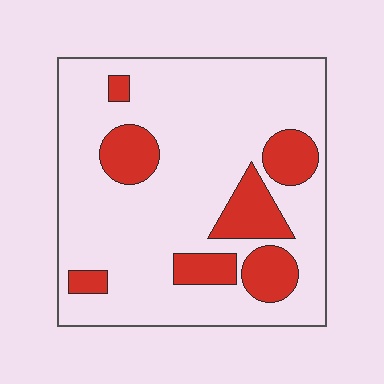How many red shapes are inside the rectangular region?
7.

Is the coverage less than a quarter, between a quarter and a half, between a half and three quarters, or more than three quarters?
Less than a quarter.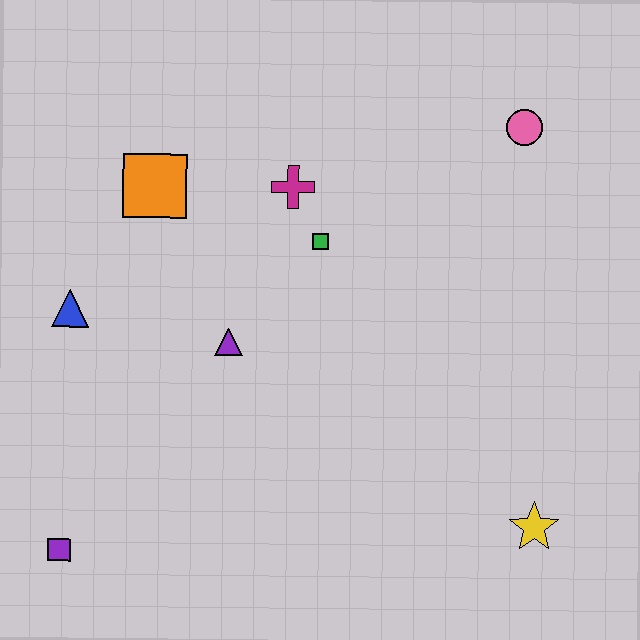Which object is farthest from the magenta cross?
The purple square is farthest from the magenta cross.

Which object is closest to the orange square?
The magenta cross is closest to the orange square.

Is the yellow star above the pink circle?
No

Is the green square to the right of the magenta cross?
Yes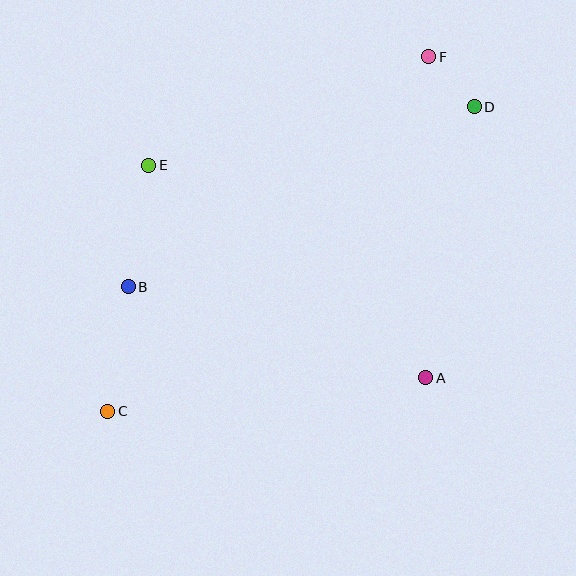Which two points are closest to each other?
Points D and F are closest to each other.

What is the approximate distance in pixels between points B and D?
The distance between B and D is approximately 390 pixels.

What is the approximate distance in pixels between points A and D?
The distance between A and D is approximately 275 pixels.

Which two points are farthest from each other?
Points C and F are farthest from each other.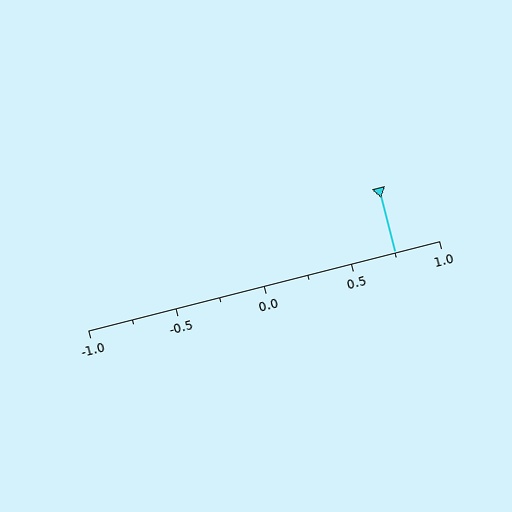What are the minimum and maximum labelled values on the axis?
The axis runs from -1.0 to 1.0.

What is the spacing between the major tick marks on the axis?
The major ticks are spaced 0.5 apart.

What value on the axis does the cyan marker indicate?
The marker indicates approximately 0.75.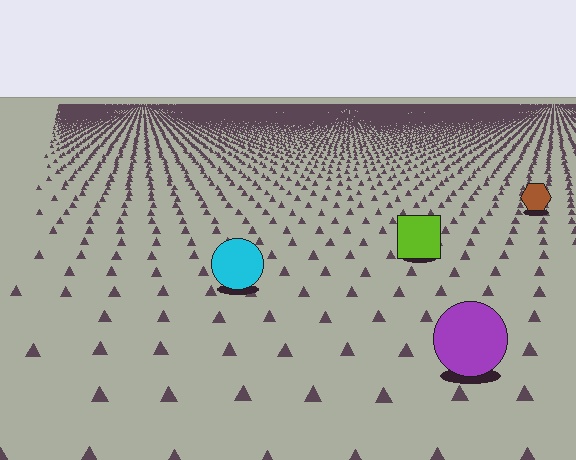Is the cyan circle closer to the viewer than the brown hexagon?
Yes. The cyan circle is closer — you can tell from the texture gradient: the ground texture is coarser near it.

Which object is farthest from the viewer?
The brown hexagon is farthest from the viewer. It appears smaller and the ground texture around it is denser.